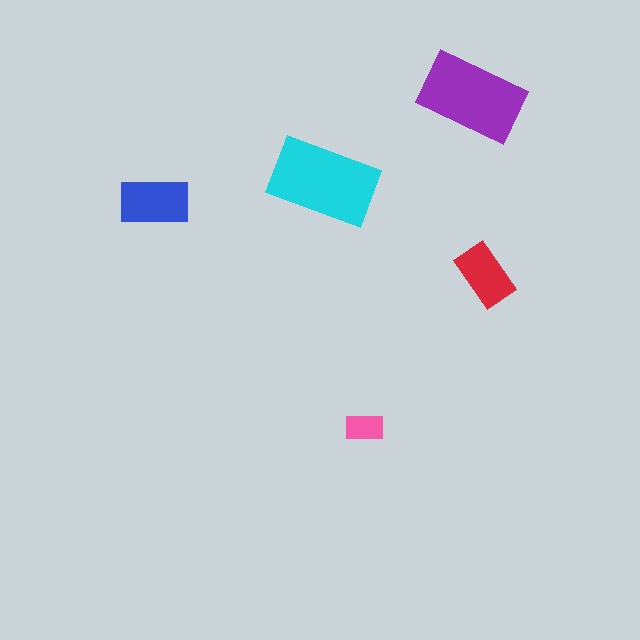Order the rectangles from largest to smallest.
the cyan one, the purple one, the blue one, the red one, the pink one.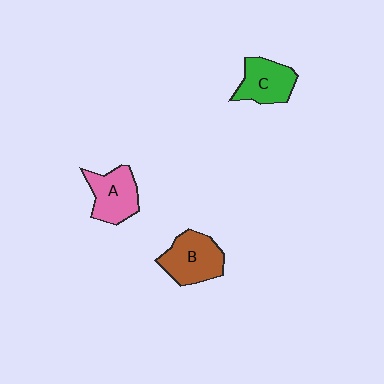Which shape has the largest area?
Shape B (brown).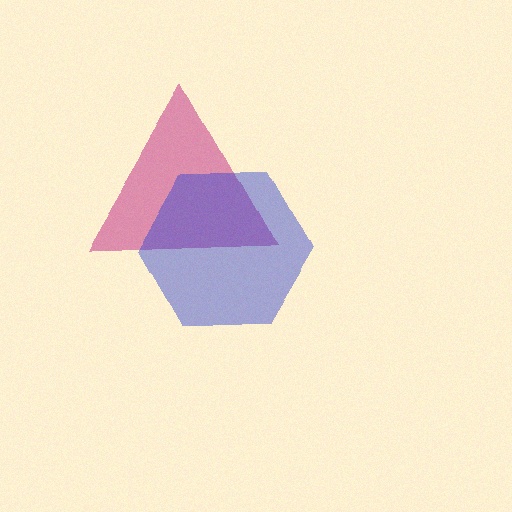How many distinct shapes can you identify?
There are 2 distinct shapes: a magenta triangle, a blue hexagon.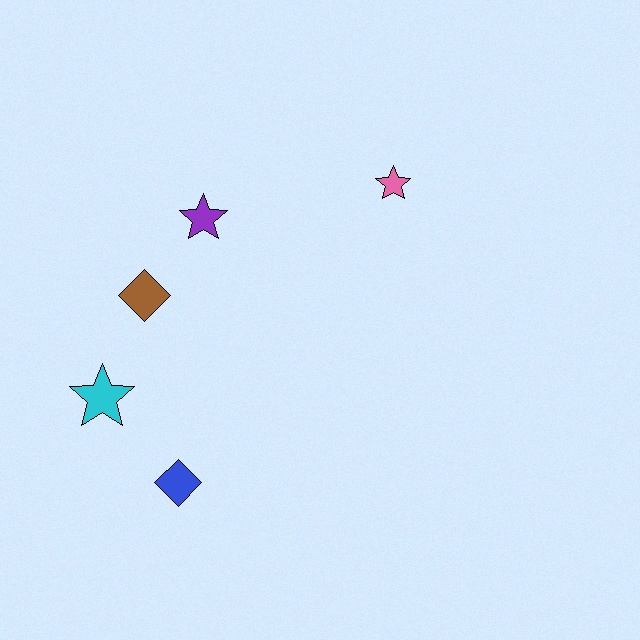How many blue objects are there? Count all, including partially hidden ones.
There is 1 blue object.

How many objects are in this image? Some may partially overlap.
There are 5 objects.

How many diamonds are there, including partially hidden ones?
There are 2 diamonds.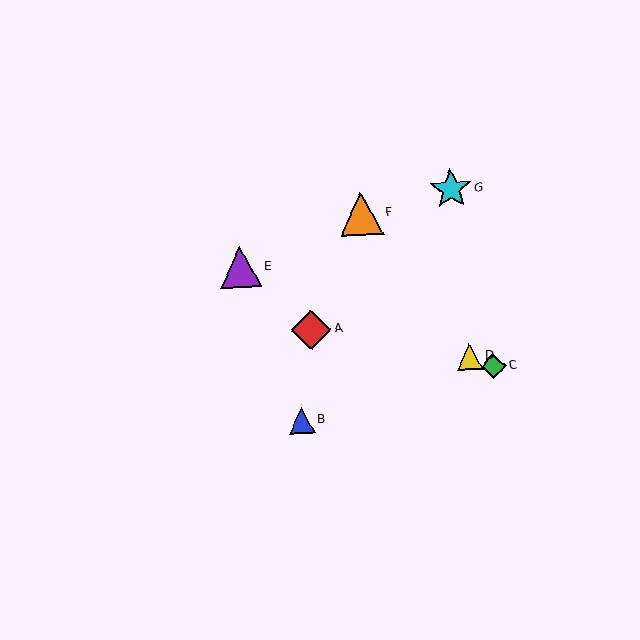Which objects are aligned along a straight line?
Objects C, D, E are aligned along a straight line.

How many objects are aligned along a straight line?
3 objects (C, D, E) are aligned along a straight line.